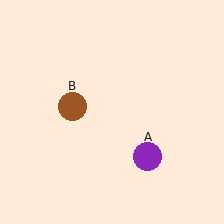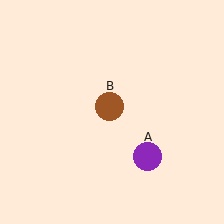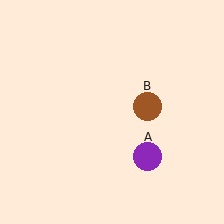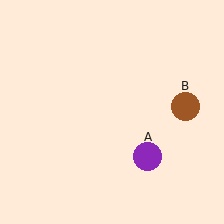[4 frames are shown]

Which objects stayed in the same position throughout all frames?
Purple circle (object A) remained stationary.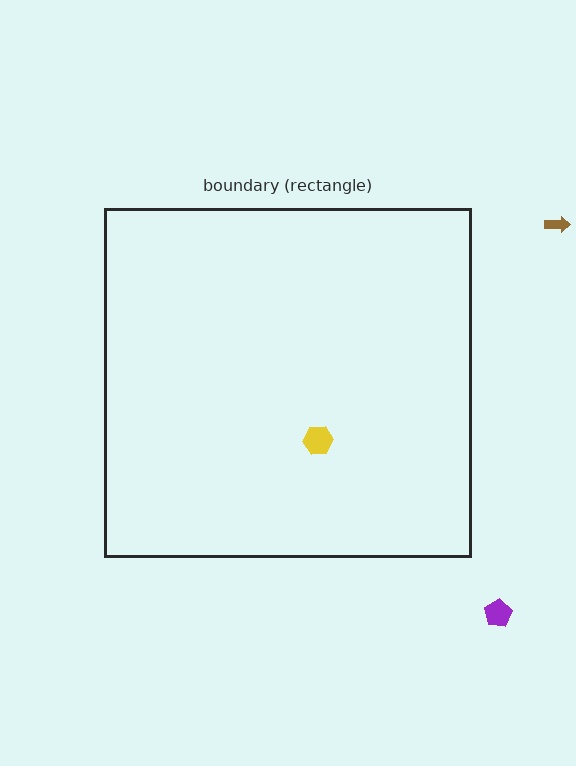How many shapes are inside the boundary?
1 inside, 2 outside.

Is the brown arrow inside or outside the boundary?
Outside.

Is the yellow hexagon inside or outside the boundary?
Inside.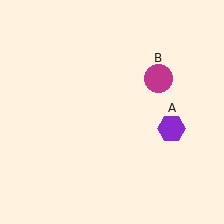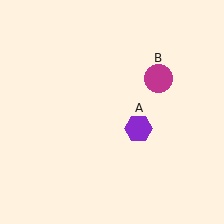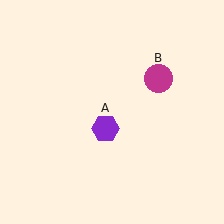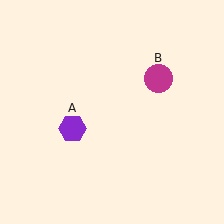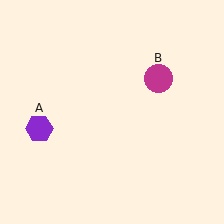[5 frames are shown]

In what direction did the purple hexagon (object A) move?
The purple hexagon (object A) moved left.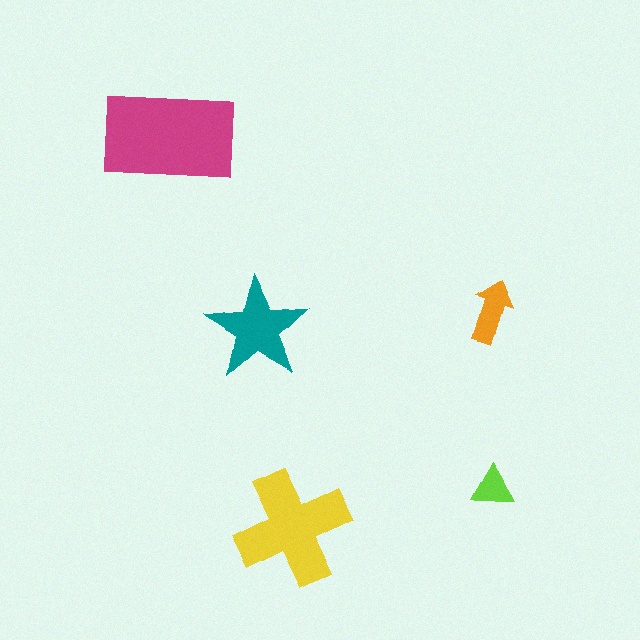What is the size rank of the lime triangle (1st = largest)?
5th.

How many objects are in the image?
There are 5 objects in the image.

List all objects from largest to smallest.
The magenta rectangle, the yellow cross, the teal star, the orange arrow, the lime triangle.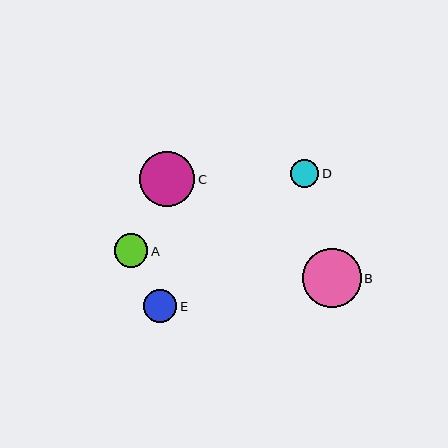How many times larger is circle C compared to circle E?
Circle C is approximately 1.7 times the size of circle E.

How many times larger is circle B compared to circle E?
Circle B is approximately 1.8 times the size of circle E.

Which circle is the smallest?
Circle D is the smallest with a size of approximately 28 pixels.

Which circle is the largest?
Circle B is the largest with a size of approximately 59 pixels.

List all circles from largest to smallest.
From largest to smallest: B, C, A, E, D.